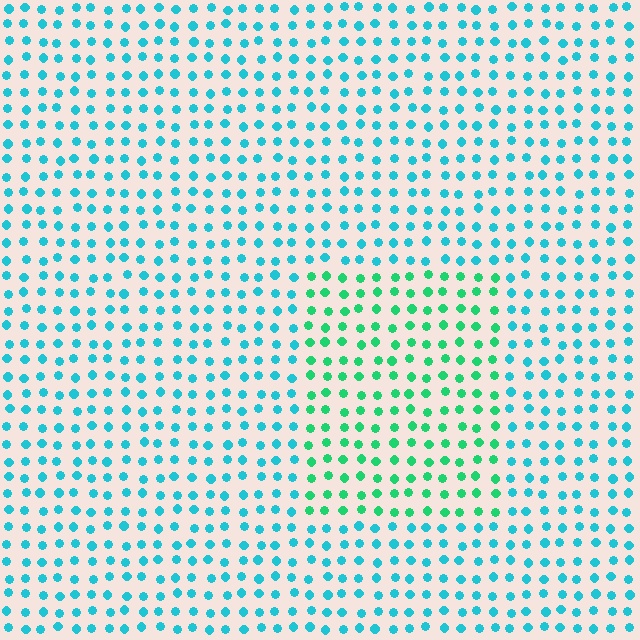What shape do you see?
I see a rectangle.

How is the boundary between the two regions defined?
The boundary is defined purely by a slight shift in hue (about 38 degrees). Spacing, size, and orientation are identical on both sides.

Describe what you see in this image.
The image is filled with small cyan elements in a uniform arrangement. A rectangle-shaped region is visible where the elements are tinted to a slightly different hue, forming a subtle color boundary.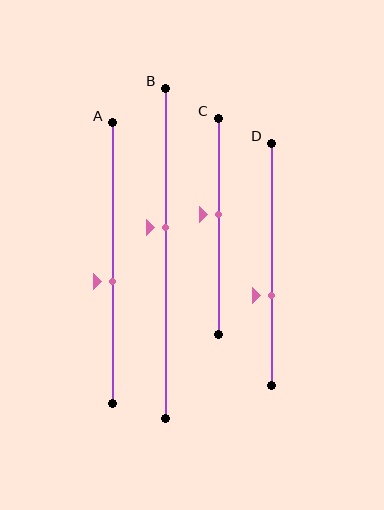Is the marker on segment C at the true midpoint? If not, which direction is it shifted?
No, the marker on segment C is shifted upward by about 5% of the segment length.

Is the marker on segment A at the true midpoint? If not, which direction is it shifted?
No, the marker on segment A is shifted downward by about 7% of the segment length.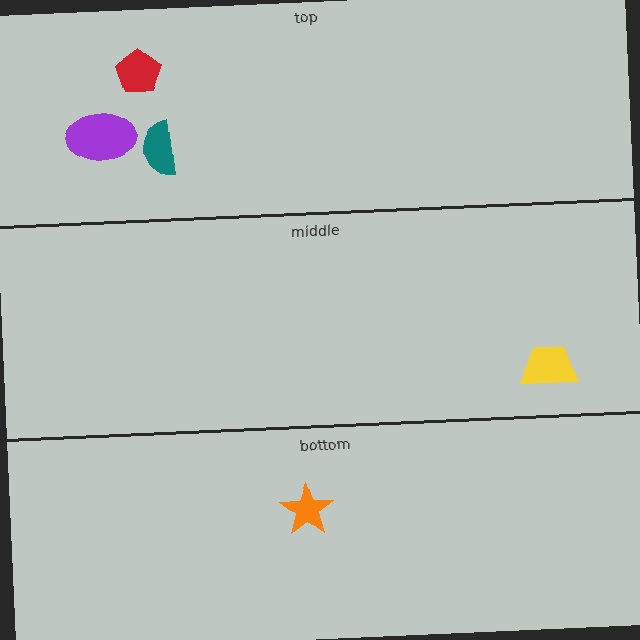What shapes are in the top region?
The teal semicircle, the purple ellipse, the red pentagon.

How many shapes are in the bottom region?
1.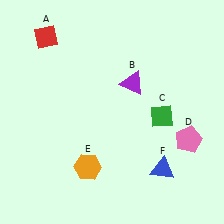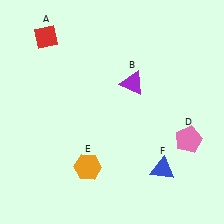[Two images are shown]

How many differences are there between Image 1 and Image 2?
There is 1 difference between the two images.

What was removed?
The green diamond (C) was removed in Image 2.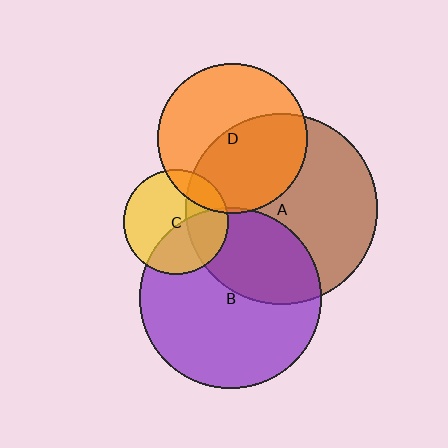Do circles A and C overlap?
Yes.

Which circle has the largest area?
Circle A (brown).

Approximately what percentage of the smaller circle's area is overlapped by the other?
Approximately 30%.